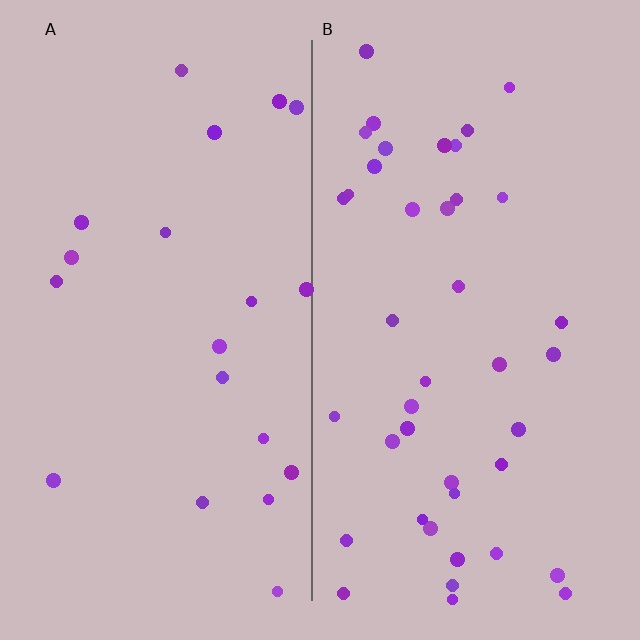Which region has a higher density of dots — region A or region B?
B (the right).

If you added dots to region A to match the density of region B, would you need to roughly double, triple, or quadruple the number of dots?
Approximately double.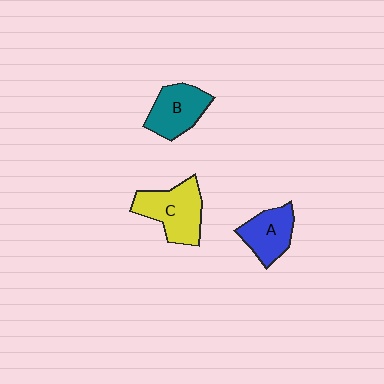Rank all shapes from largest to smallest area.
From largest to smallest: C (yellow), B (teal), A (blue).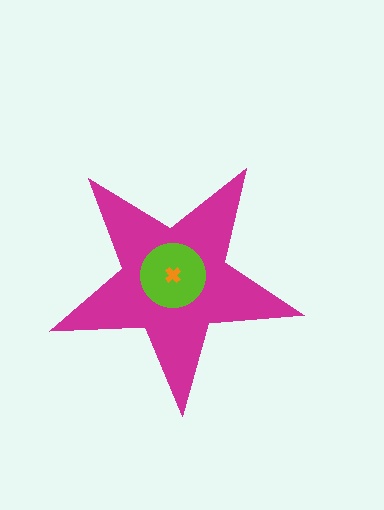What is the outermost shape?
The magenta star.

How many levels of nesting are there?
3.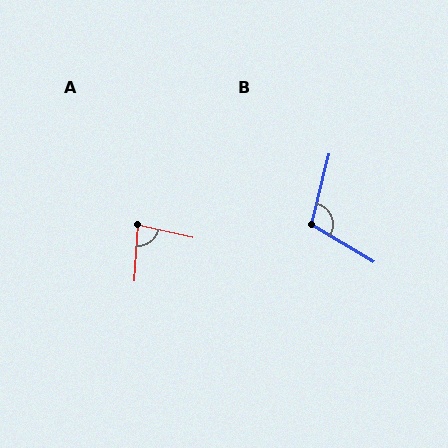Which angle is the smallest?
A, at approximately 81 degrees.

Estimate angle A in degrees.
Approximately 81 degrees.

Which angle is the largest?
B, at approximately 108 degrees.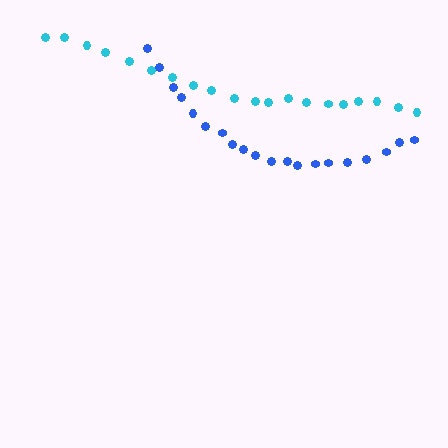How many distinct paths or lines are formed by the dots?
There are 2 distinct paths.